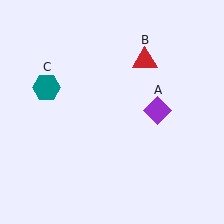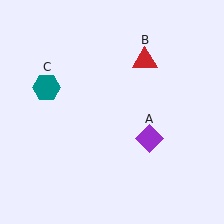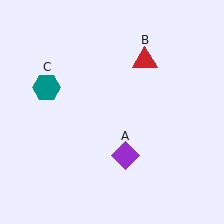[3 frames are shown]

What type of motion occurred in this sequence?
The purple diamond (object A) rotated clockwise around the center of the scene.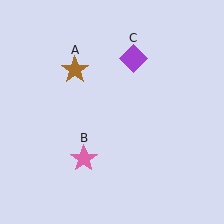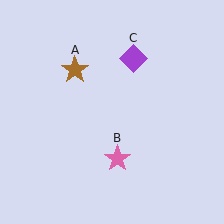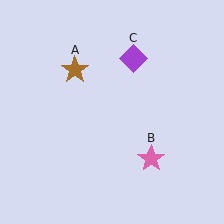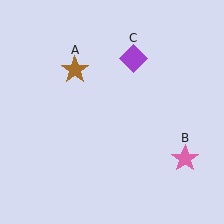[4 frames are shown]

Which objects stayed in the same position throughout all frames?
Brown star (object A) and purple diamond (object C) remained stationary.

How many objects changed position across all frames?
1 object changed position: pink star (object B).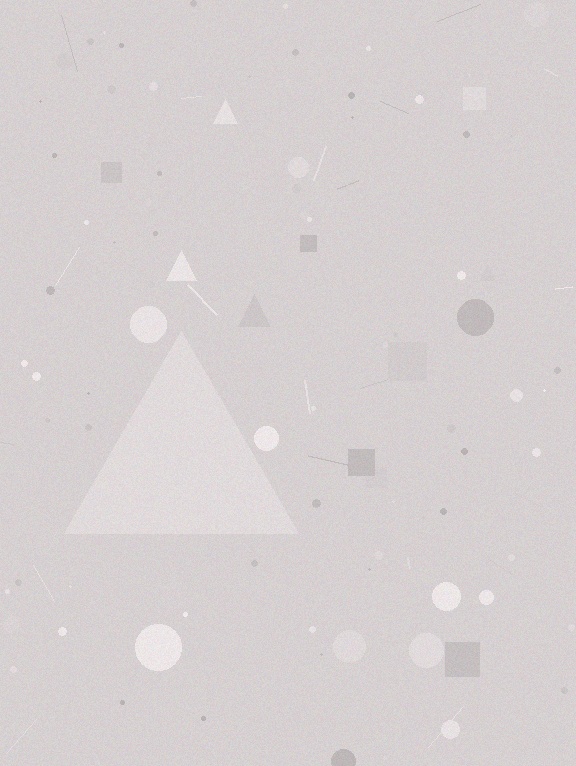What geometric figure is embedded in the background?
A triangle is embedded in the background.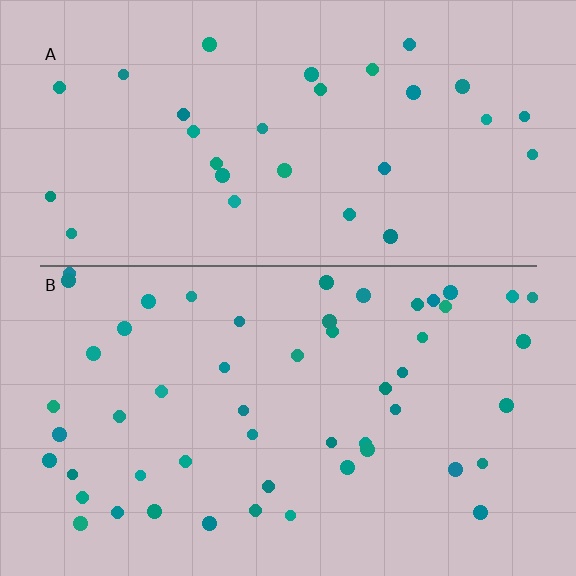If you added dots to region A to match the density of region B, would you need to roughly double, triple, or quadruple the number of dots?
Approximately double.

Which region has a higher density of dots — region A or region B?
B (the bottom).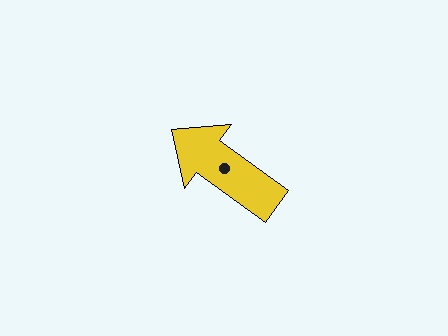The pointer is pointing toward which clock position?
Roughly 10 o'clock.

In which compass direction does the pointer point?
Northwest.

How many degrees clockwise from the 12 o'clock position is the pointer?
Approximately 306 degrees.